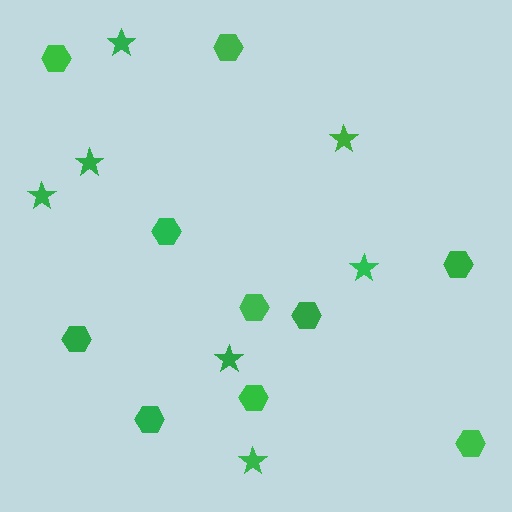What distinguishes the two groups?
There are 2 groups: one group of hexagons (10) and one group of stars (7).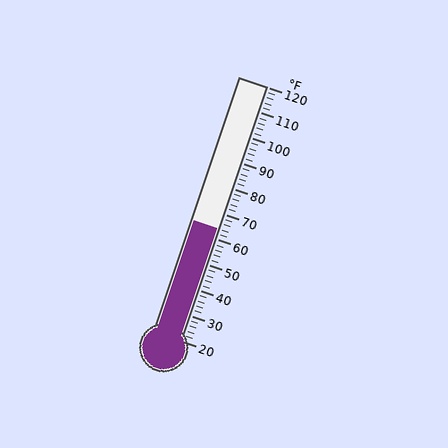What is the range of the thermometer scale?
The thermometer scale ranges from 20°F to 120°F.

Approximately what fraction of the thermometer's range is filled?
The thermometer is filled to approximately 45% of its range.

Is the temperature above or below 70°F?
The temperature is below 70°F.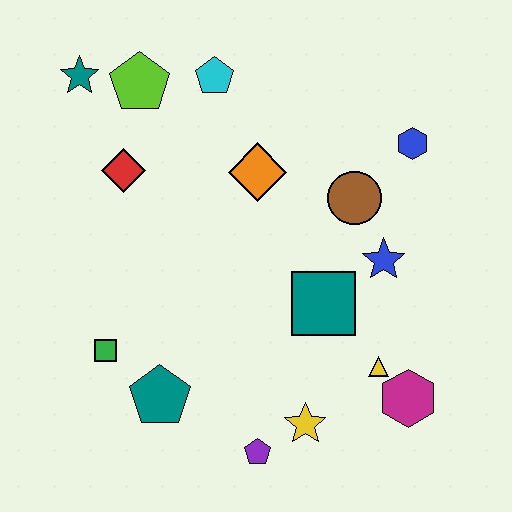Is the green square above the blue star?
No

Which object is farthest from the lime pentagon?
The magenta hexagon is farthest from the lime pentagon.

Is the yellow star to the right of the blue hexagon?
No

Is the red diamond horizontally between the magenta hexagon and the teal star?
Yes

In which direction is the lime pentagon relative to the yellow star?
The lime pentagon is above the yellow star.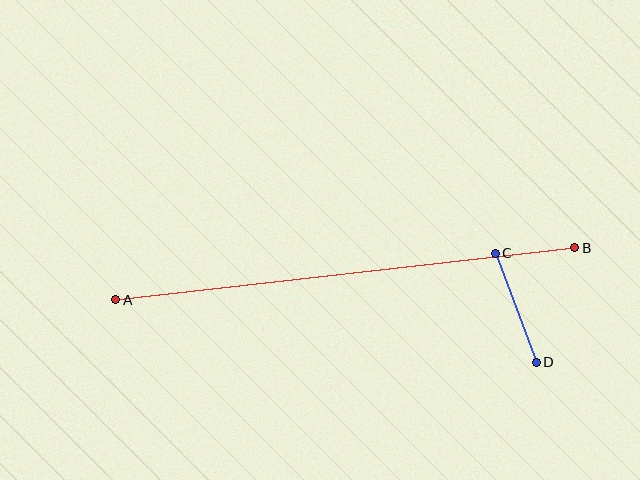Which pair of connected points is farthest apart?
Points A and B are farthest apart.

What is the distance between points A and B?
The distance is approximately 462 pixels.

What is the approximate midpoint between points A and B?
The midpoint is at approximately (345, 274) pixels.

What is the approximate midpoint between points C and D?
The midpoint is at approximately (516, 308) pixels.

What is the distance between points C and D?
The distance is approximately 117 pixels.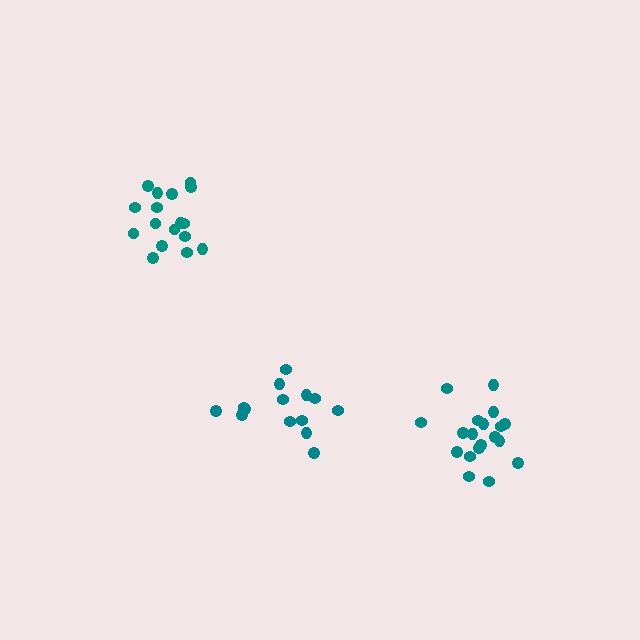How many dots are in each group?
Group 1: 19 dots, Group 2: 17 dots, Group 3: 14 dots (50 total).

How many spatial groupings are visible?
There are 3 spatial groupings.